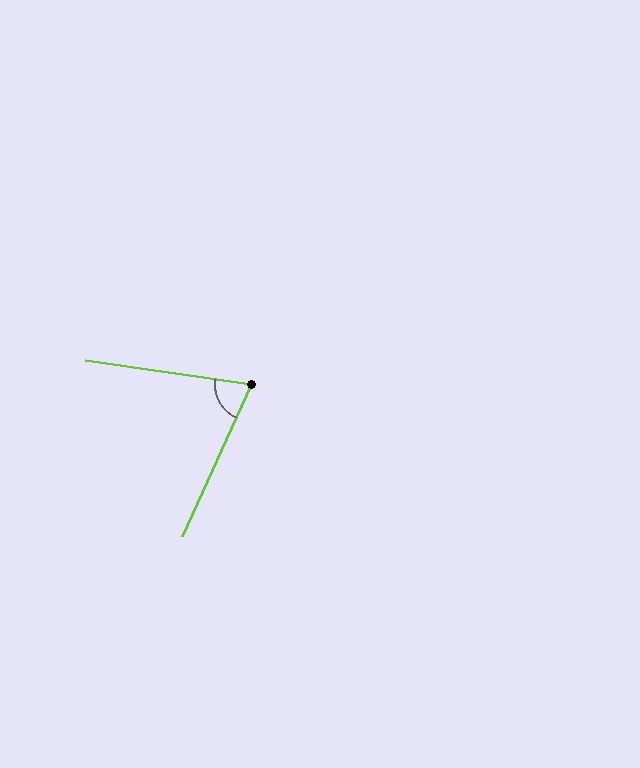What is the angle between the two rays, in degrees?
Approximately 74 degrees.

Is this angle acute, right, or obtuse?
It is acute.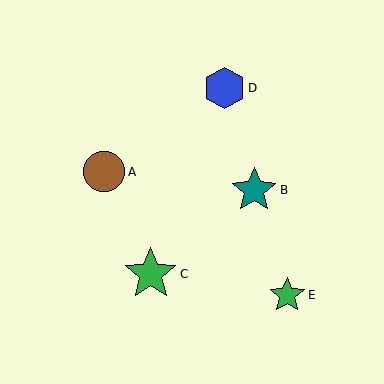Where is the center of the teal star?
The center of the teal star is at (254, 190).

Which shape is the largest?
The green star (labeled C) is the largest.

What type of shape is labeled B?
Shape B is a teal star.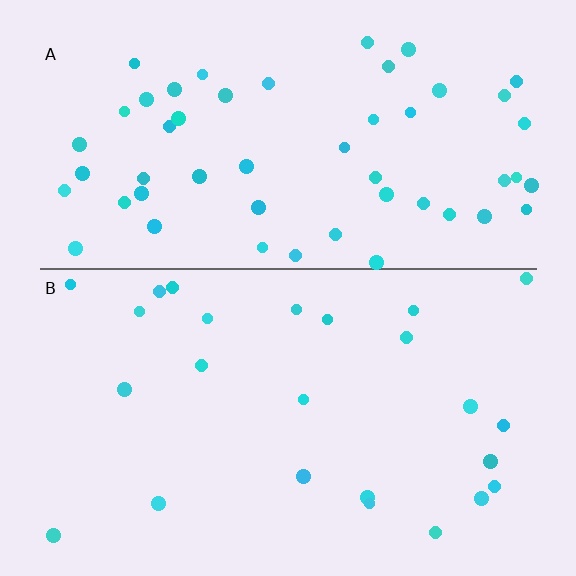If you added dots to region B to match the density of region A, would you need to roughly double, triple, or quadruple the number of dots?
Approximately double.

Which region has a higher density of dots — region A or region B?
A (the top).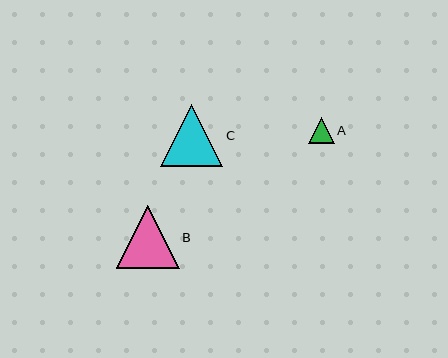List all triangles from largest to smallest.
From largest to smallest: B, C, A.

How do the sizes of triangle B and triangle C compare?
Triangle B and triangle C are approximately the same size.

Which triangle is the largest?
Triangle B is the largest with a size of approximately 63 pixels.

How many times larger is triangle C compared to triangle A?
Triangle C is approximately 2.4 times the size of triangle A.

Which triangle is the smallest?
Triangle A is the smallest with a size of approximately 26 pixels.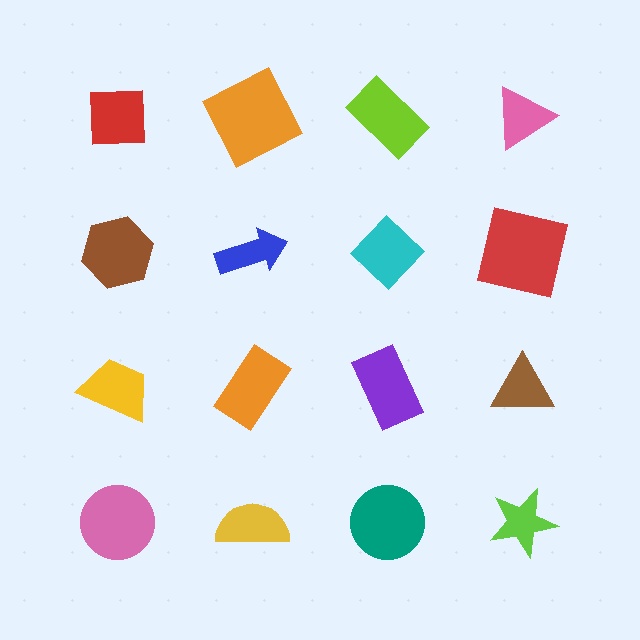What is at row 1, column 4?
A pink triangle.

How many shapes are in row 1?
4 shapes.